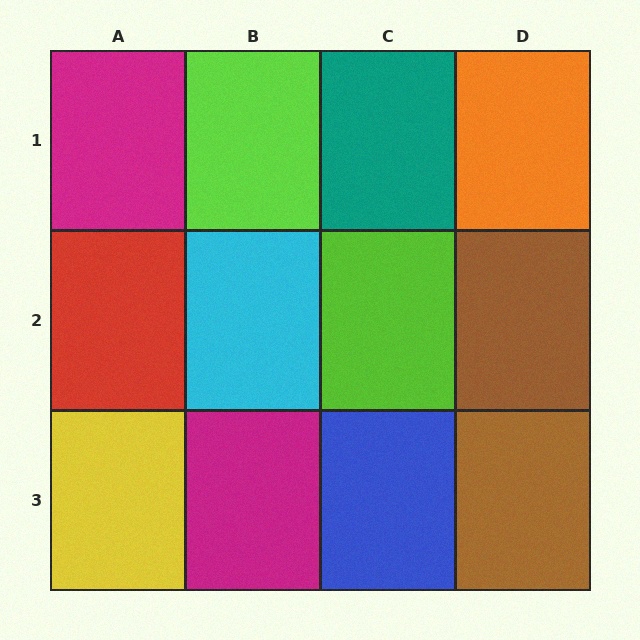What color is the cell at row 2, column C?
Lime.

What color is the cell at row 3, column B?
Magenta.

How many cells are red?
1 cell is red.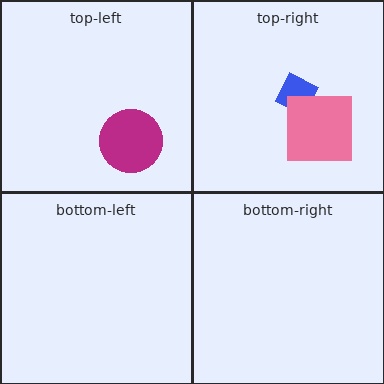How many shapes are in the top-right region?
2.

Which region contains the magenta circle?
The top-left region.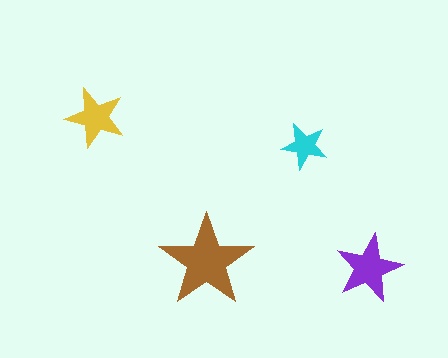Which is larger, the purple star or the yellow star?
The purple one.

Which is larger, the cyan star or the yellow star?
The yellow one.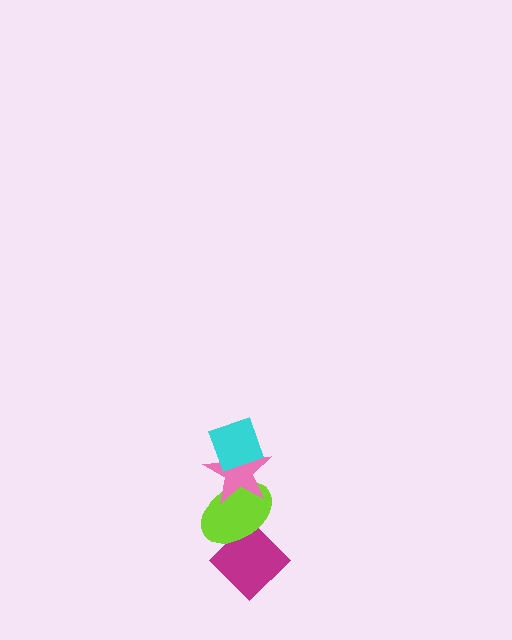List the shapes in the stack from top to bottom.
From top to bottom: the cyan diamond, the pink star, the lime ellipse, the magenta diamond.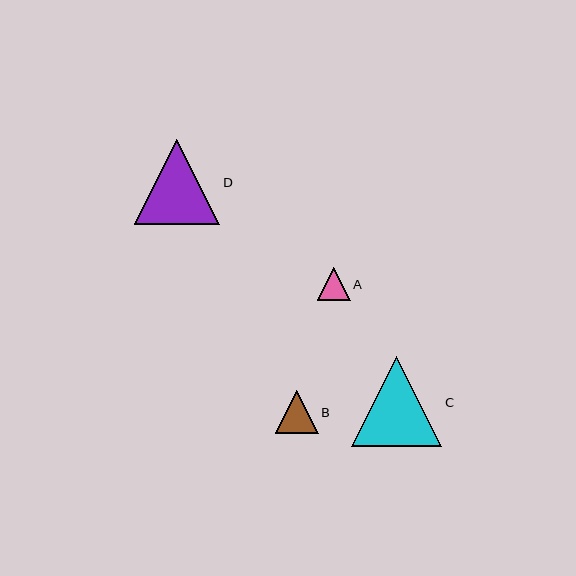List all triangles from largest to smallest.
From largest to smallest: C, D, B, A.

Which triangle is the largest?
Triangle C is the largest with a size of approximately 90 pixels.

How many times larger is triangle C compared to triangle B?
Triangle C is approximately 2.1 times the size of triangle B.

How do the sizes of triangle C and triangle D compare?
Triangle C and triangle D are approximately the same size.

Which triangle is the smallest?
Triangle A is the smallest with a size of approximately 33 pixels.